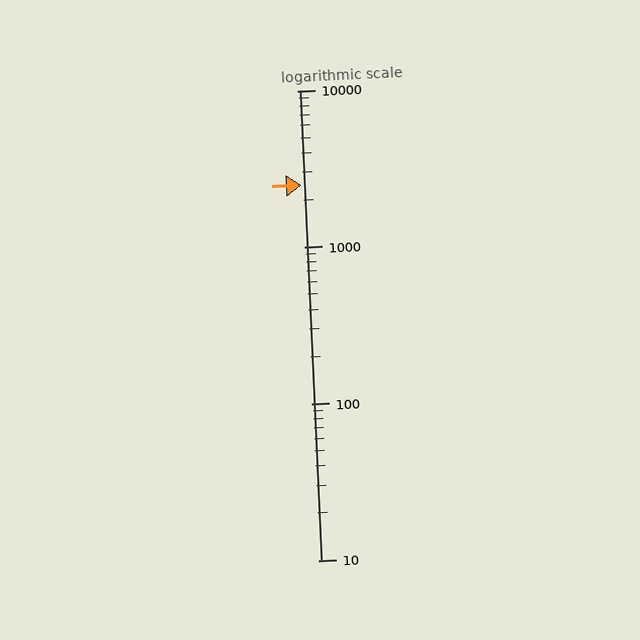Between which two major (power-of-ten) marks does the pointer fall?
The pointer is between 1000 and 10000.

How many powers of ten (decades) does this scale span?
The scale spans 3 decades, from 10 to 10000.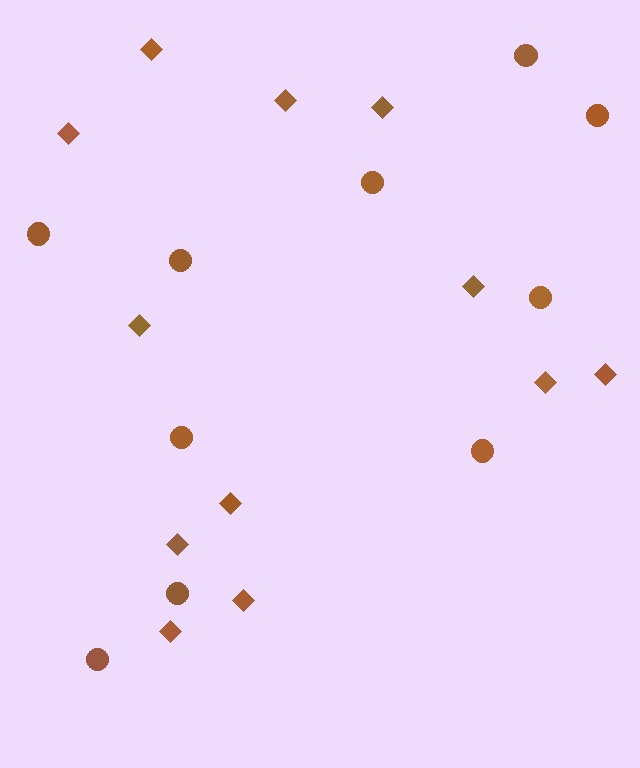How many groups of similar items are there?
There are 2 groups: one group of circles (10) and one group of diamonds (12).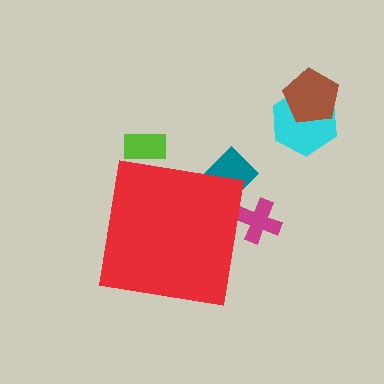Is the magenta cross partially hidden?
Yes, the magenta cross is partially hidden behind the red square.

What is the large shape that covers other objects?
A red square.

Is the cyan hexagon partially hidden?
No, the cyan hexagon is fully visible.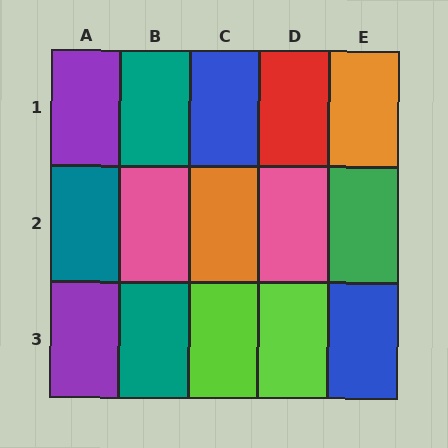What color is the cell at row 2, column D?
Pink.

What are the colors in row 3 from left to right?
Purple, teal, lime, lime, blue.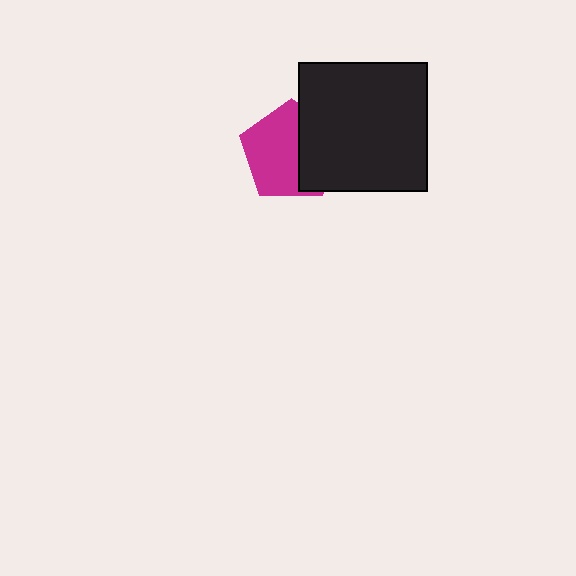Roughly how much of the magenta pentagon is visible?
About half of it is visible (roughly 60%).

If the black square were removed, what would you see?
You would see the complete magenta pentagon.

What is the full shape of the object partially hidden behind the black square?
The partially hidden object is a magenta pentagon.